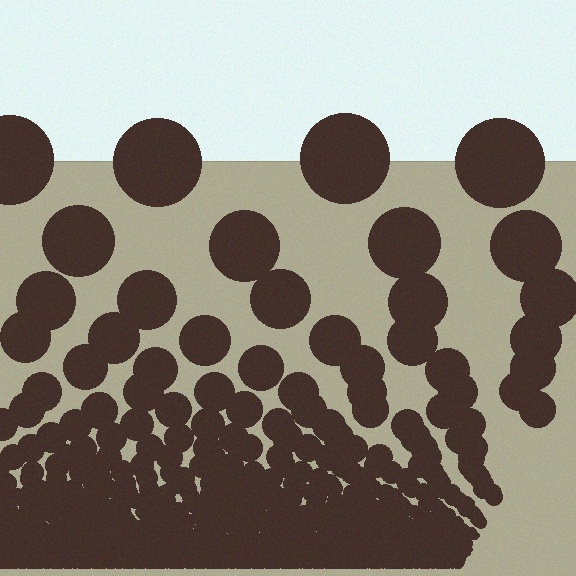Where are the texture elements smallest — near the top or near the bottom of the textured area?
Near the bottom.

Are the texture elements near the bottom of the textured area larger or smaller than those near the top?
Smaller. The gradient is inverted — elements near the bottom are smaller and denser.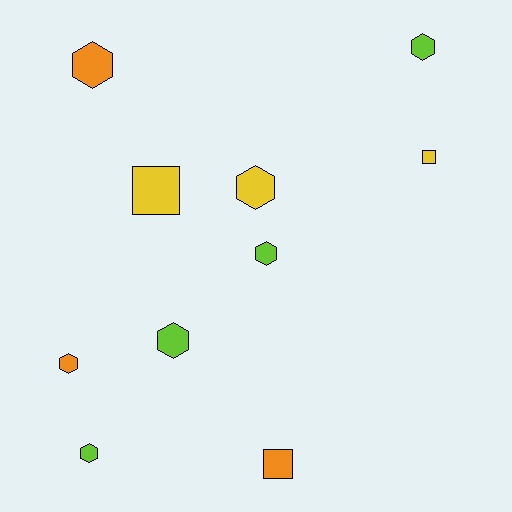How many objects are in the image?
There are 10 objects.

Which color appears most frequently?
Lime, with 4 objects.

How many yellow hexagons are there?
There is 1 yellow hexagon.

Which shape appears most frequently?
Hexagon, with 7 objects.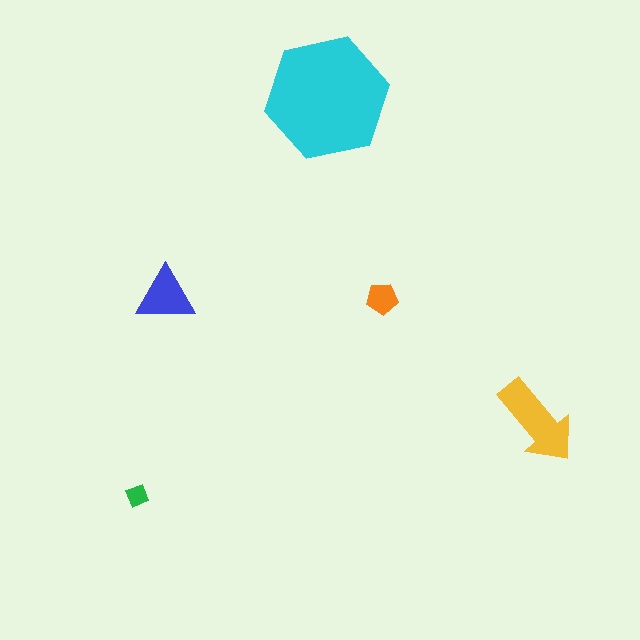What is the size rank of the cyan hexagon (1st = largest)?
1st.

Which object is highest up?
The cyan hexagon is topmost.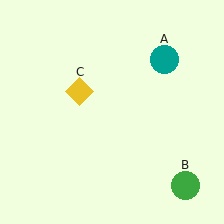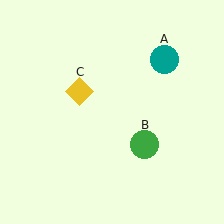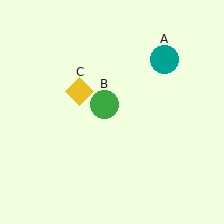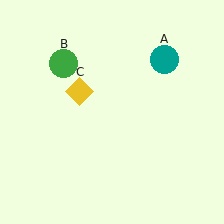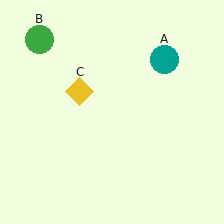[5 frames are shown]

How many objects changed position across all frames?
1 object changed position: green circle (object B).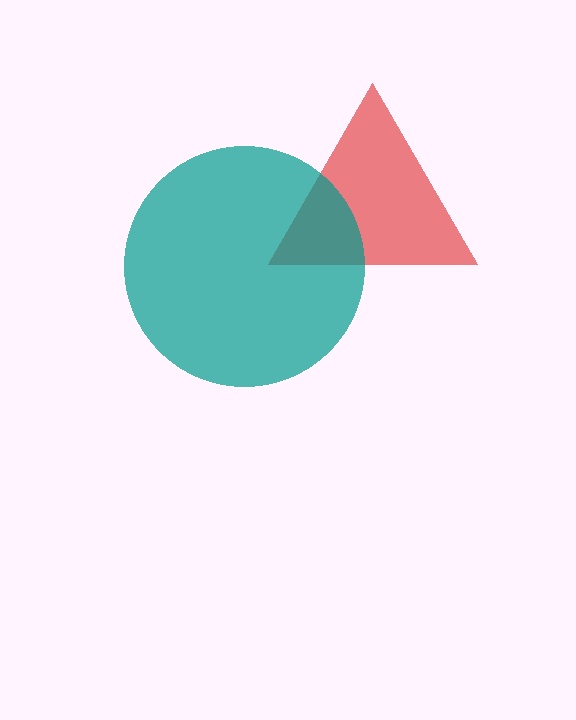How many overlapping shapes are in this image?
There are 2 overlapping shapes in the image.